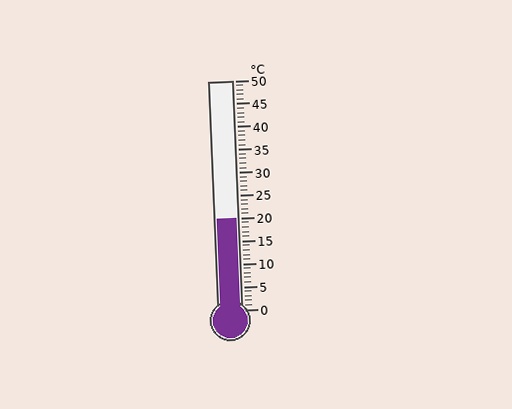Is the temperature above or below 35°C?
The temperature is below 35°C.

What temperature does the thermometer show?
The thermometer shows approximately 20°C.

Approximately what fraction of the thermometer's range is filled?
The thermometer is filled to approximately 40% of its range.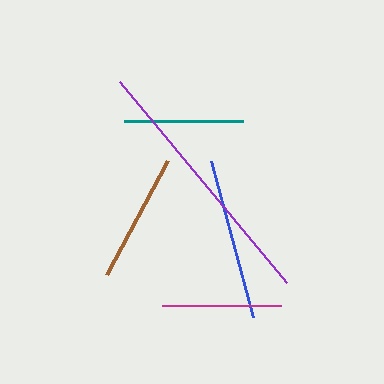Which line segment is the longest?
The purple line is the longest at approximately 261 pixels.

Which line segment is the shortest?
The magenta line is the shortest at approximately 118 pixels.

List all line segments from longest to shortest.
From longest to shortest: purple, blue, brown, teal, magenta.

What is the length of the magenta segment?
The magenta segment is approximately 118 pixels long.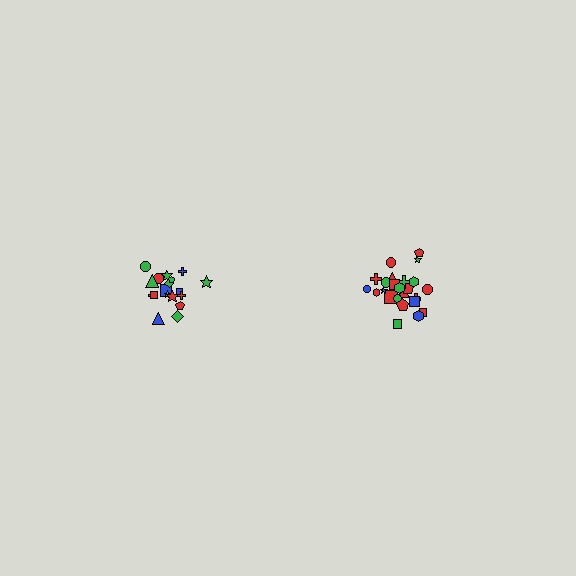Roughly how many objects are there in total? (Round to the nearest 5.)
Roughly 45 objects in total.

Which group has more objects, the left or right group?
The right group.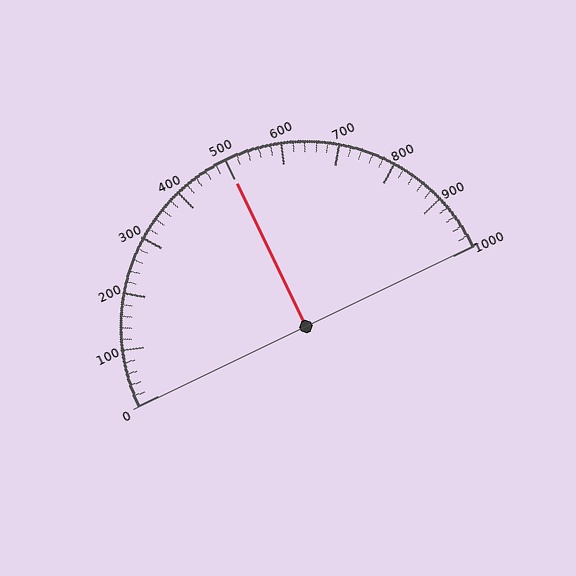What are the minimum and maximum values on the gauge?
The gauge ranges from 0 to 1000.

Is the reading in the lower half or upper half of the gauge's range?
The reading is in the upper half of the range (0 to 1000).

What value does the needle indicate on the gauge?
The needle indicates approximately 500.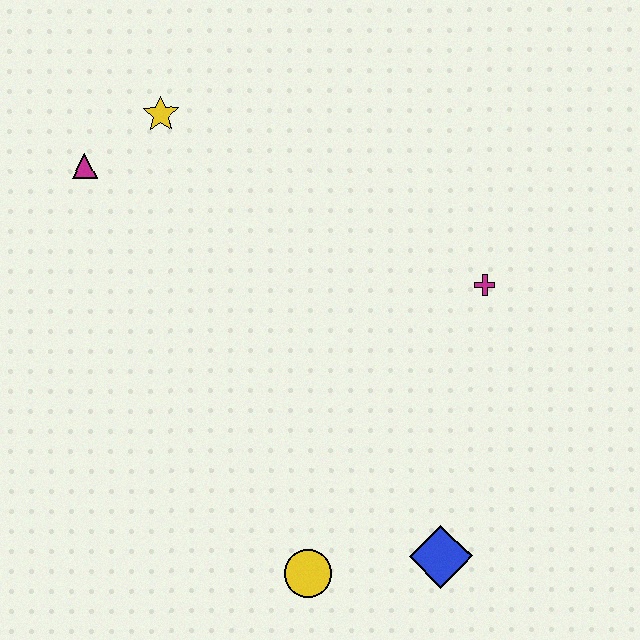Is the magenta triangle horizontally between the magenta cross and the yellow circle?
No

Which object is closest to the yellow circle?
The blue diamond is closest to the yellow circle.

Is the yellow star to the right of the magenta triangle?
Yes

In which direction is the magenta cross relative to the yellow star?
The magenta cross is to the right of the yellow star.